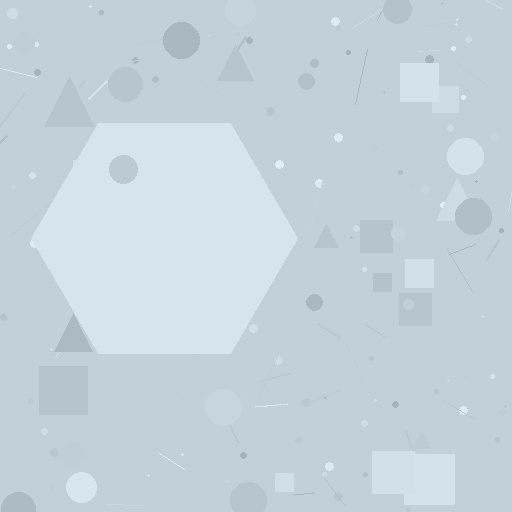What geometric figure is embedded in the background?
A hexagon is embedded in the background.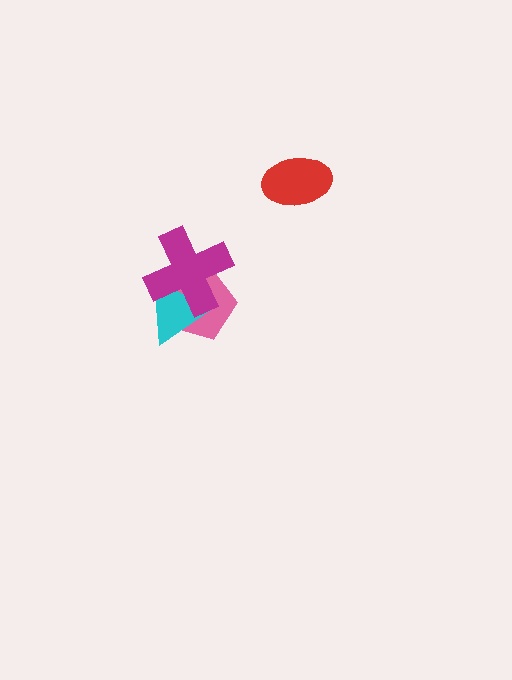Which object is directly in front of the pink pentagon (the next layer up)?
The cyan triangle is directly in front of the pink pentagon.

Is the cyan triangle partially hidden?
Yes, it is partially covered by another shape.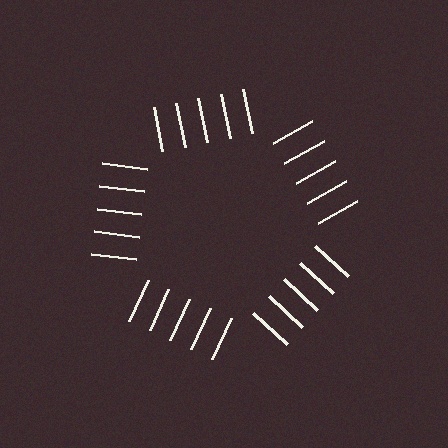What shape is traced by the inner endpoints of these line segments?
An illusory pentagon — the line segments terminate on its edges but no continuous stroke is drawn.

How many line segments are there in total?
25 — 5 along each of the 5 edges.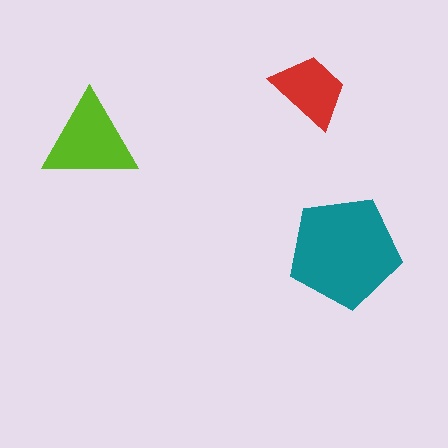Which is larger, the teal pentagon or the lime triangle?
The teal pentagon.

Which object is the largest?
The teal pentagon.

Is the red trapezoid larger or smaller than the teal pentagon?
Smaller.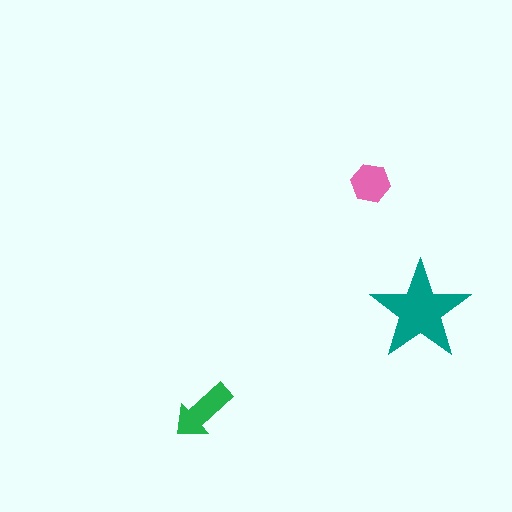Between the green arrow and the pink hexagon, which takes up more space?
The green arrow.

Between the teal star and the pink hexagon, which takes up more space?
The teal star.